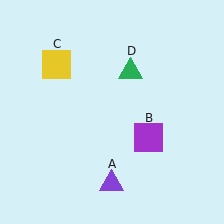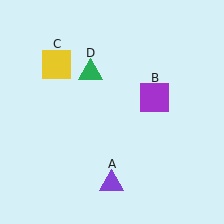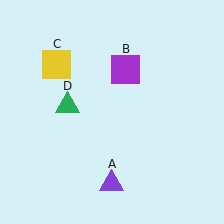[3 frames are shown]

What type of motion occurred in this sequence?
The purple square (object B), green triangle (object D) rotated counterclockwise around the center of the scene.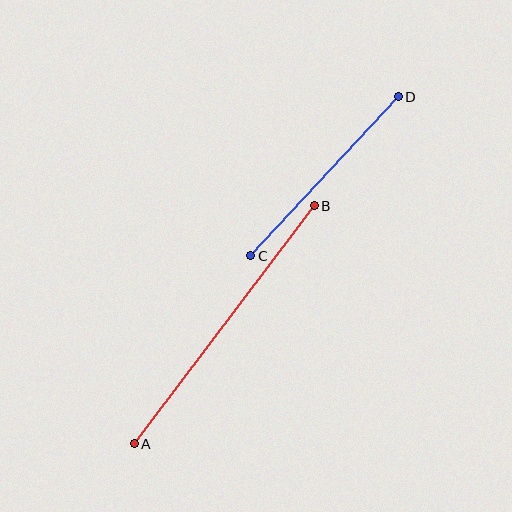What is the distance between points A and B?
The distance is approximately 299 pixels.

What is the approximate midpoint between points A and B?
The midpoint is at approximately (224, 325) pixels.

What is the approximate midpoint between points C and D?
The midpoint is at approximately (324, 176) pixels.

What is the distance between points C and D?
The distance is approximately 217 pixels.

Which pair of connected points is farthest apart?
Points A and B are farthest apart.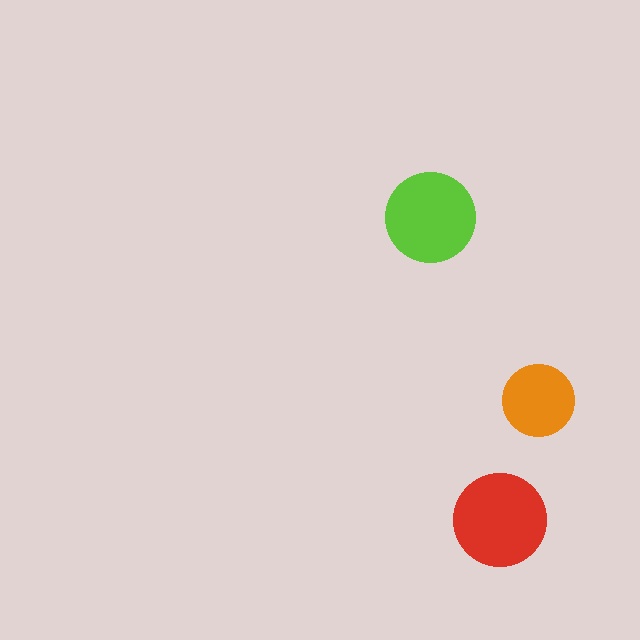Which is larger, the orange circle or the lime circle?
The lime one.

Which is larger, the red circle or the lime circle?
The red one.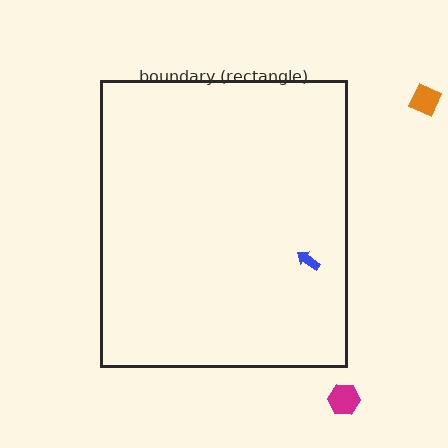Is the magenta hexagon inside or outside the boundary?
Outside.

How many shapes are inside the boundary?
1 inside, 2 outside.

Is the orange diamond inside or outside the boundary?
Outside.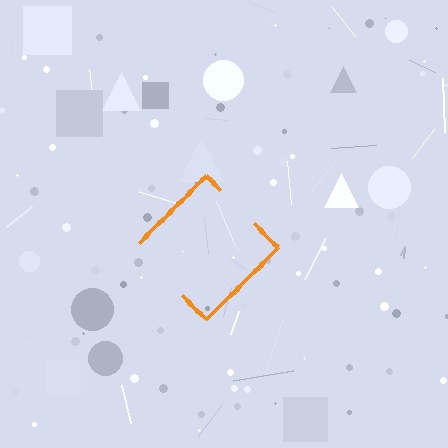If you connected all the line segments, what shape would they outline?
They would outline a diamond.